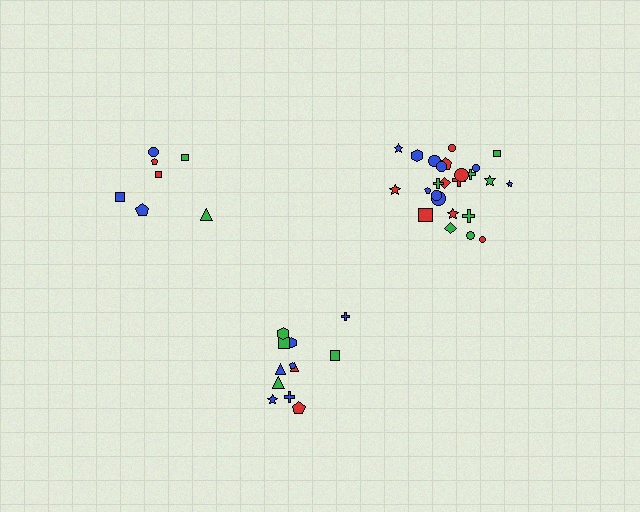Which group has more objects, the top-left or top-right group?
The top-right group.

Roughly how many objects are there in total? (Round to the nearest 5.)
Roughly 45 objects in total.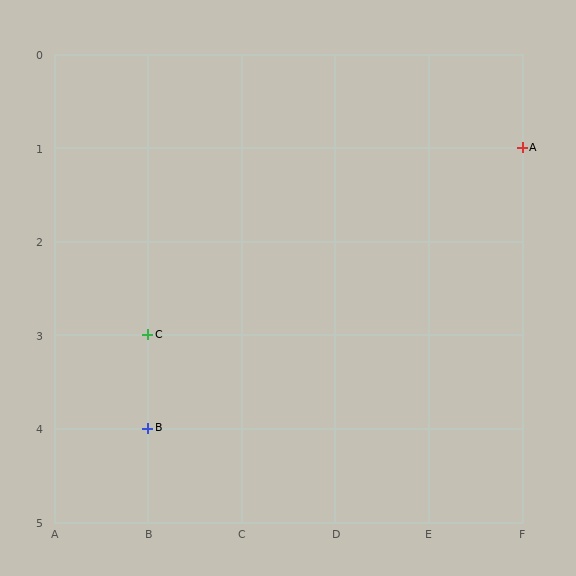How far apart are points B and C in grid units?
Points B and C are 1 row apart.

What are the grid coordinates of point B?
Point B is at grid coordinates (B, 4).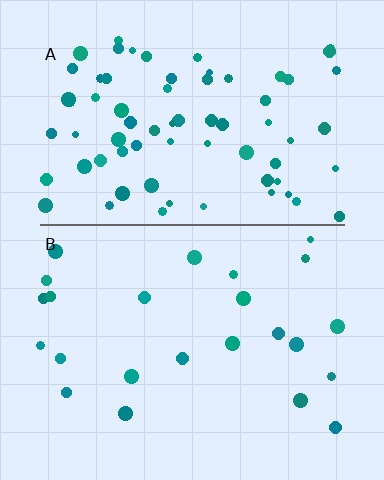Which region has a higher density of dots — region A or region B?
A (the top).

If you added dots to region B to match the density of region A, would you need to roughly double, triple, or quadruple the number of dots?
Approximately triple.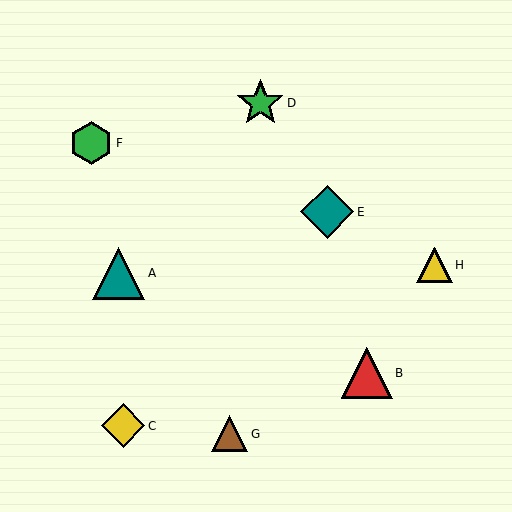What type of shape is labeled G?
Shape G is a brown triangle.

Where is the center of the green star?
The center of the green star is at (260, 103).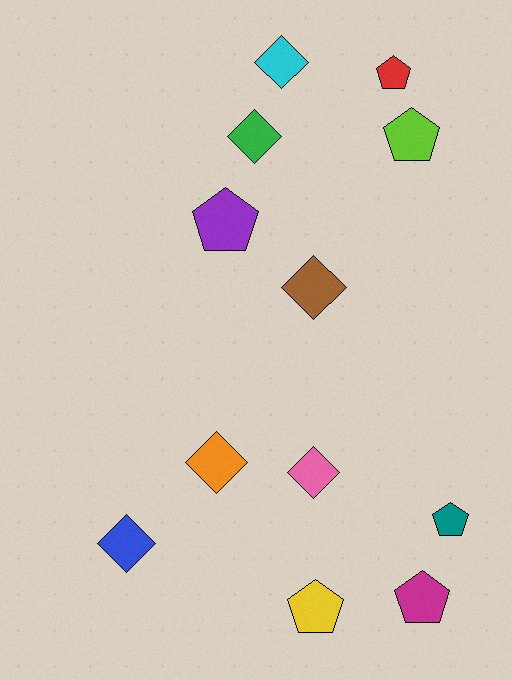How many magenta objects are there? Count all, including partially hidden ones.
There is 1 magenta object.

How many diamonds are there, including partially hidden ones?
There are 6 diamonds.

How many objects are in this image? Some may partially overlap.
There are 12 objects.